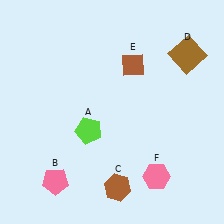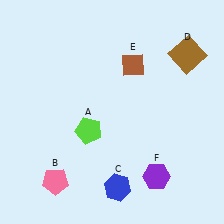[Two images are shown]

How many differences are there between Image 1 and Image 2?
There are 2 differences between the two images.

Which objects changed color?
C changed from brown to blue. F changed from pink to purple.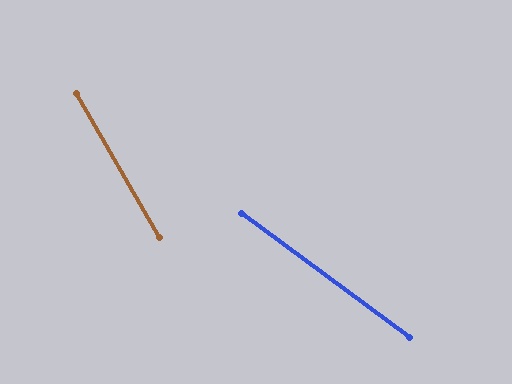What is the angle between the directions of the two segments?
Approximately 23 degrees.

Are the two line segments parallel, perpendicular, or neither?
Neither parallel nor perpendicular — they differ by about 23°.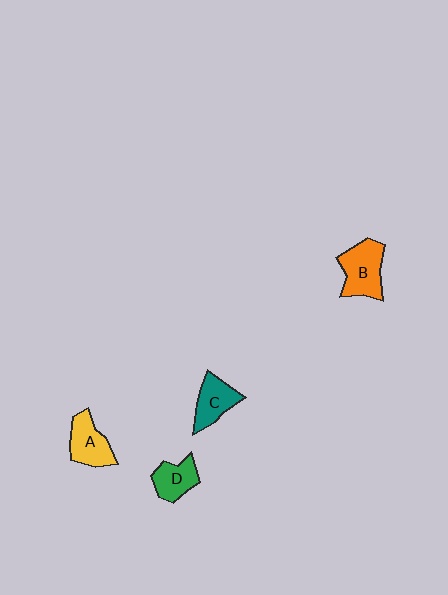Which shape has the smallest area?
Shape D (green).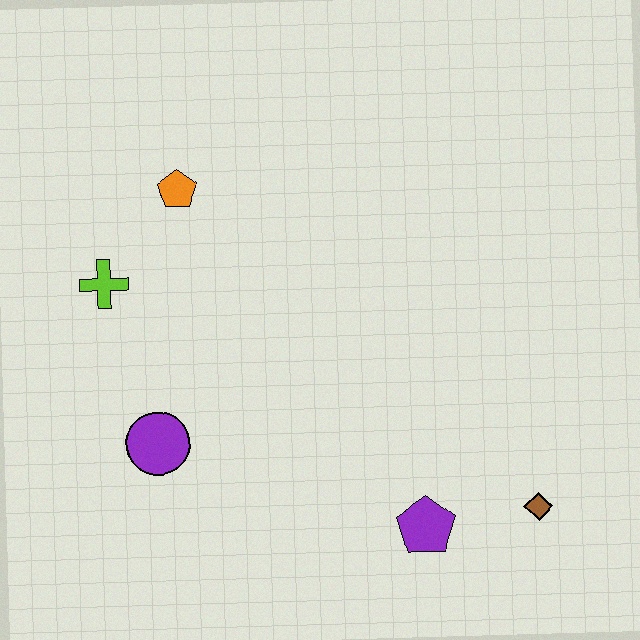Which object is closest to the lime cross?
The orange pentagon is closest to the lime cross.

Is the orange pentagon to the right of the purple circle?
Yes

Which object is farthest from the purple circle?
The brown diamond is farthest from the purple circle.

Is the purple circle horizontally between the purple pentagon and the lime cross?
Yes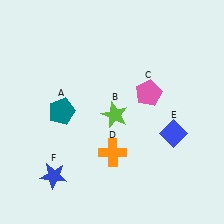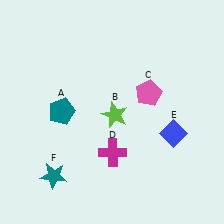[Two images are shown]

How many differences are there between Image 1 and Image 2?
There are 2 differences between the two images.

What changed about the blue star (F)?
In Image 1, F is blue. In Image 2, it changed to teal.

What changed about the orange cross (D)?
In Image 1, D is orange. In Image 2, it changed to magenta.